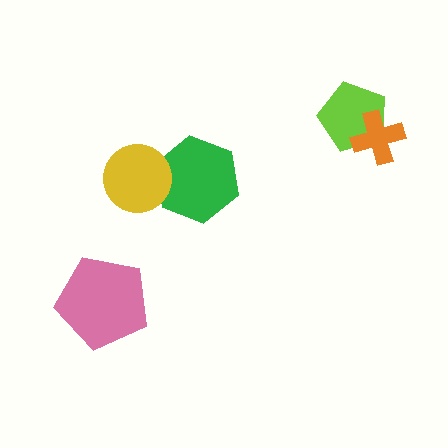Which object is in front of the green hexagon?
The yellow circle is in front of the green hexagon.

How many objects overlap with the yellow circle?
1 object overlaps with the yellow circle.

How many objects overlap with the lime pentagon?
1 object overlaps with the lime pentagon.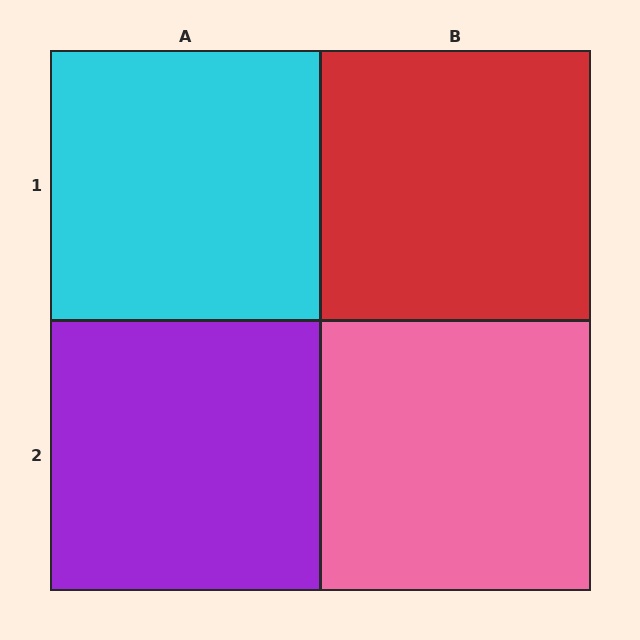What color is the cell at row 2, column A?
Purple.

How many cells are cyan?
1 cell is cyan.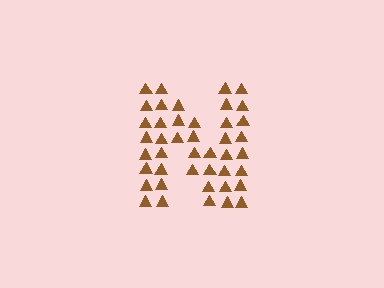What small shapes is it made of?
It is made of small triangles.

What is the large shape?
The large shape is the letter N.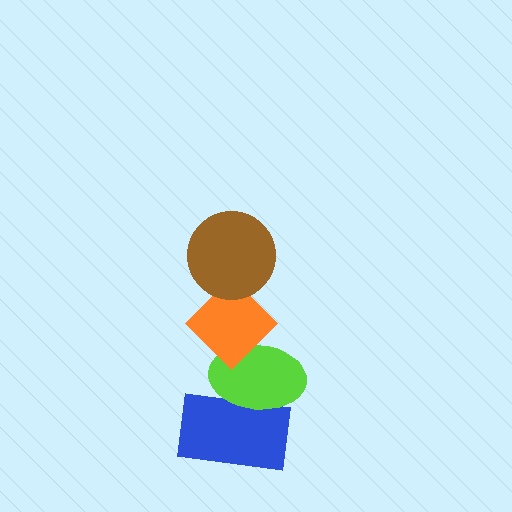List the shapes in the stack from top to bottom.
From top to bottom: the brown circle, the orange diamond, the lime ellipse, the blue rectangle.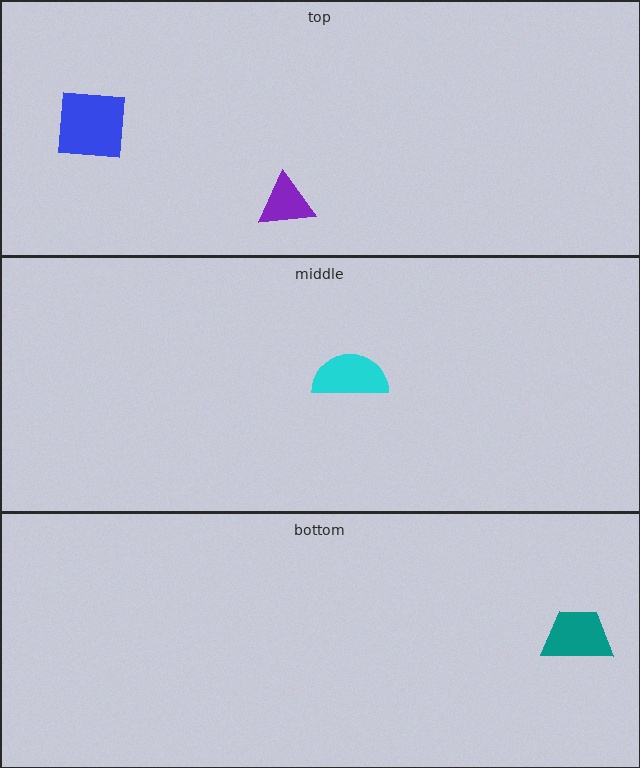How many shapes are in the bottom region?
1.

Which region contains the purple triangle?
The top region.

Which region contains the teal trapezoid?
The bottom region.